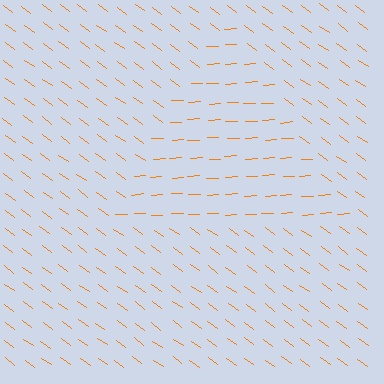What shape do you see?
I see a triangle.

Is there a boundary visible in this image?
Yes, there is a texture boundary formed by a change in line orientation.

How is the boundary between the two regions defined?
The boundary is defined purely by a change in line orientation (approximately 40 degrees difference). All lines are the same color and thickness.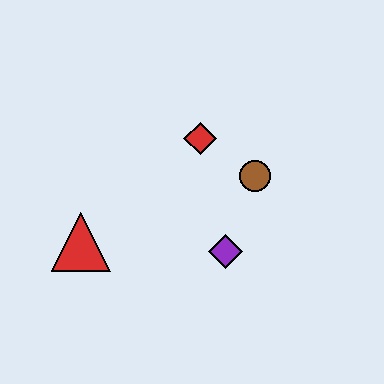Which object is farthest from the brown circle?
The red triangle is farthest from the brown circle.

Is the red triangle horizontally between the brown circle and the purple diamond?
No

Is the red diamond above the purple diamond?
Yes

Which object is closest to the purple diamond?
The brown circle is closest to the purple diamond.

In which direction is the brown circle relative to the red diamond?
The brown circle is to the right of the red diamond.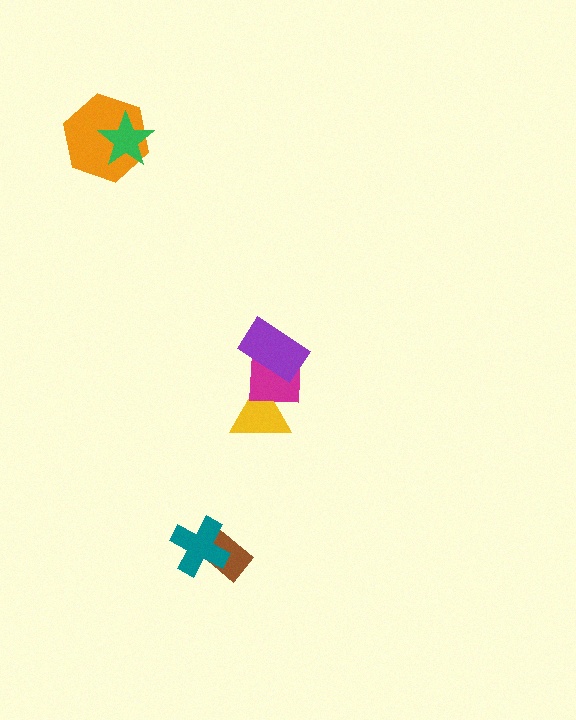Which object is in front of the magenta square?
The purple rectangle is in front of the magenta square.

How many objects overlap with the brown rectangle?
1 object overlaps with the brown rectangle.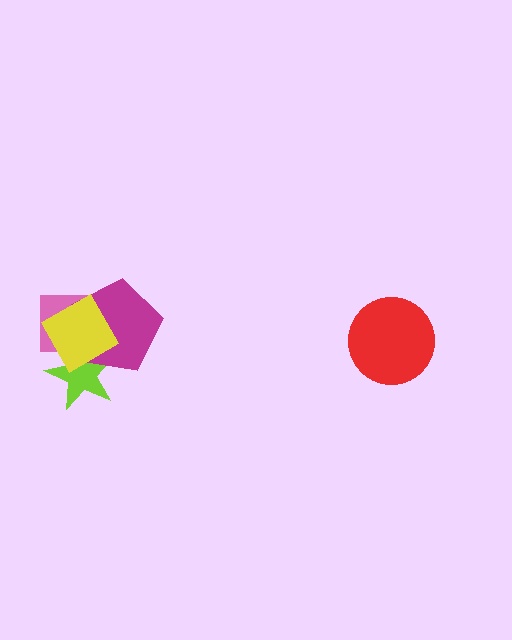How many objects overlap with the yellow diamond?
3 objects overlap with the yellow diamond.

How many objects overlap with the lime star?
3 objects overlap with the lime star.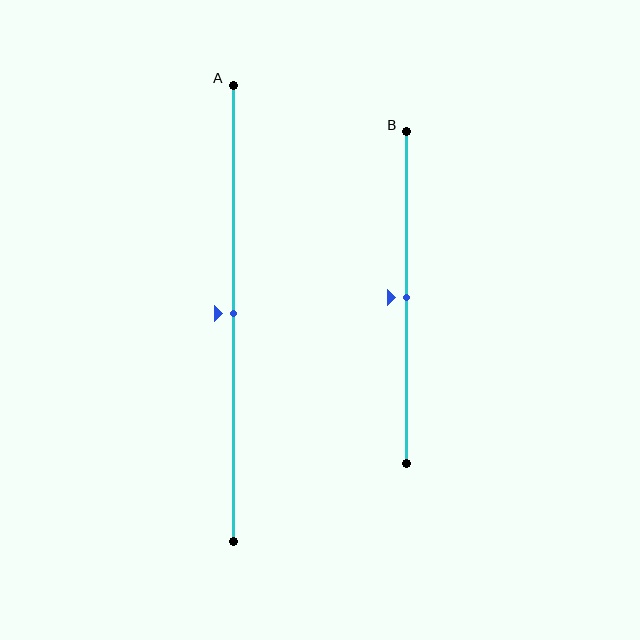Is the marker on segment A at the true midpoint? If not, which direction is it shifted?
Yes, the marker on segment A is at the true midpoint.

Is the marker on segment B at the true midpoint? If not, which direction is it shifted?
Yes, the marker on segment B is at the true midpoint.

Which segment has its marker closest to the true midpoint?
Segment A has its marker closest to the true midpoint.